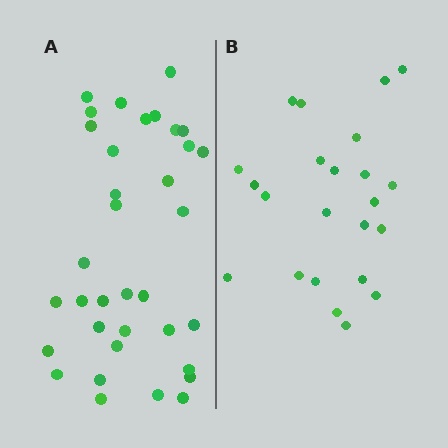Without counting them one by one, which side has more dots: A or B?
Region A (the left region) has more dots.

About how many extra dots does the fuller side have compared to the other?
Region A has roughly 12 or so more dots than region B.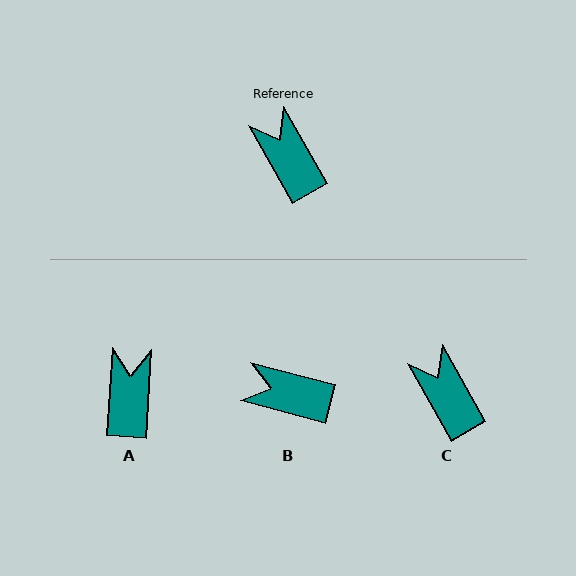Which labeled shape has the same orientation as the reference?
C.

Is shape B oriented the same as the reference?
No, it is off by about 46 degrees.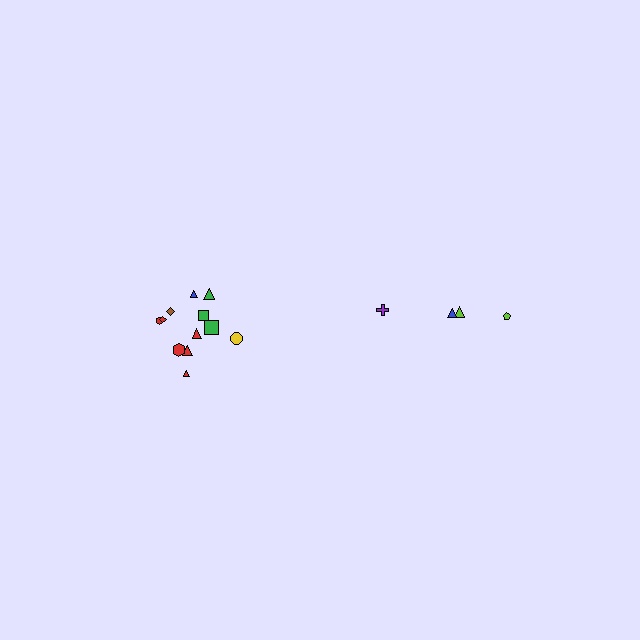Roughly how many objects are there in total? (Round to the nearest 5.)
Roughly 15 objects in total.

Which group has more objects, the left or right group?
The left group.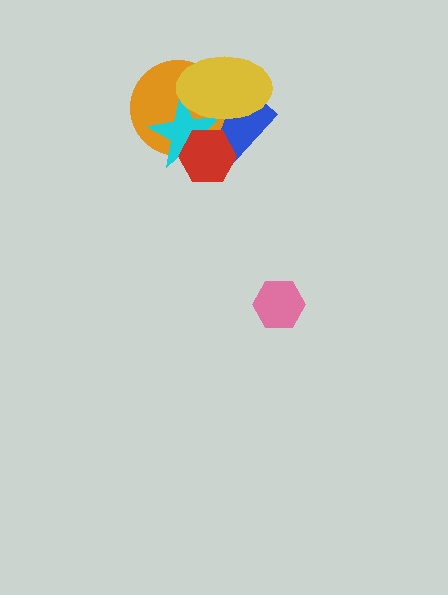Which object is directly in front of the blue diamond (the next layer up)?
The orange circle is directly in front of the blue diamond.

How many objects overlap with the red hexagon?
3 objects overlap with the red hexagon.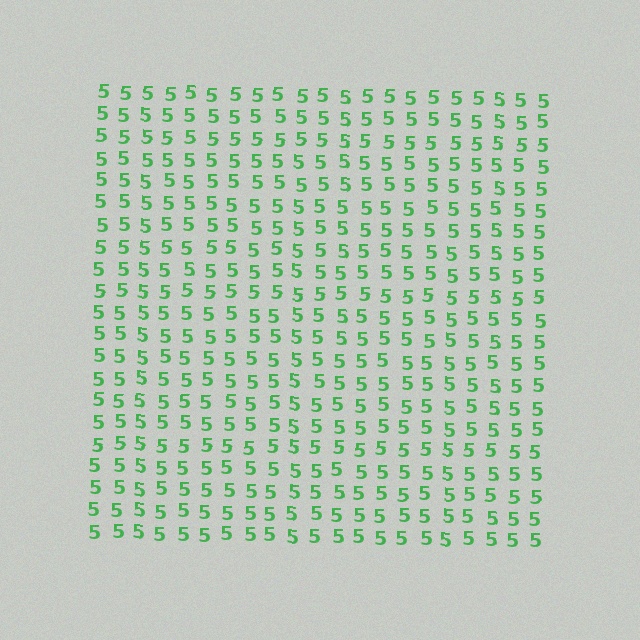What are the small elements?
The small elements are digit 5's.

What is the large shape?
The large shape is a square.